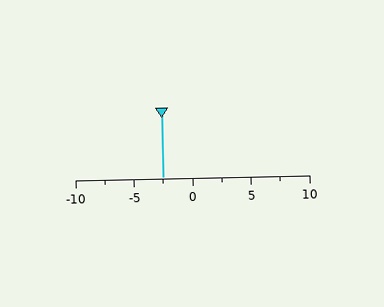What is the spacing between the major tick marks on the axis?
The major ticks are spaced 5 apart.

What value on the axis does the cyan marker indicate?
The marker indicates approximately -2.5.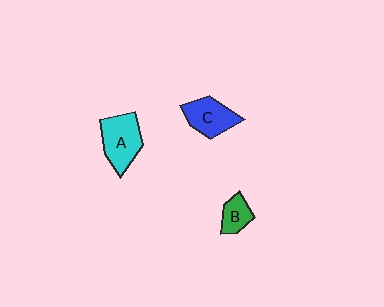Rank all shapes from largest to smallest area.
From largest to smallest: A (cyan), C (blue), B (green).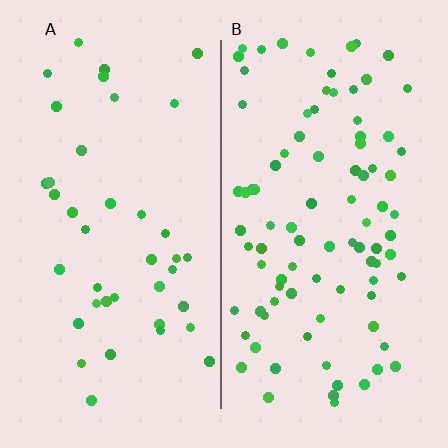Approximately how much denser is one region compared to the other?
Approximately 2.3× — region B over region A.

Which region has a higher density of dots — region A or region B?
B (the right).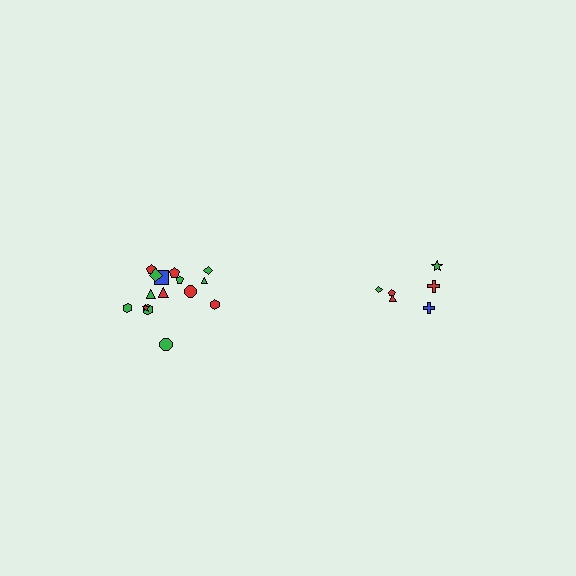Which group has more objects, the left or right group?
The left group.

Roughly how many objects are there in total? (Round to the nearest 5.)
Roughly 20 objects in total.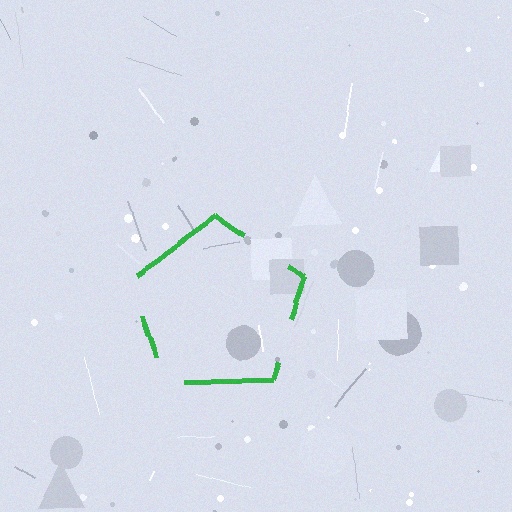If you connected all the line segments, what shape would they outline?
They would outline a pentagon.